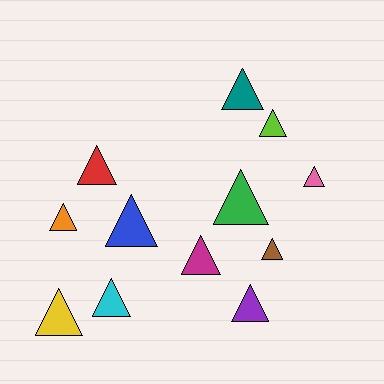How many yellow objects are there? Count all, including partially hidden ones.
There is 1 yellow object.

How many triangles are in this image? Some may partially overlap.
There are 12 triangles.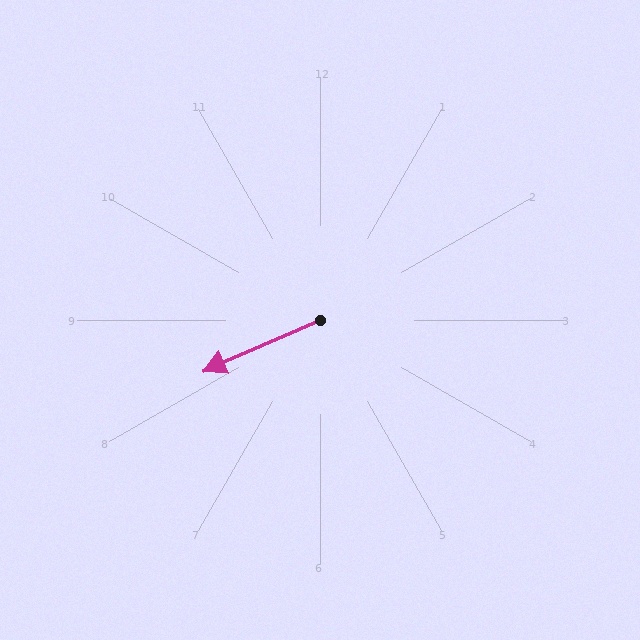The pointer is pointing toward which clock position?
Roughly 8 o'clock.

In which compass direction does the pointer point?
Southwest.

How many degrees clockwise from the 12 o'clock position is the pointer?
Approximately 247 degrees.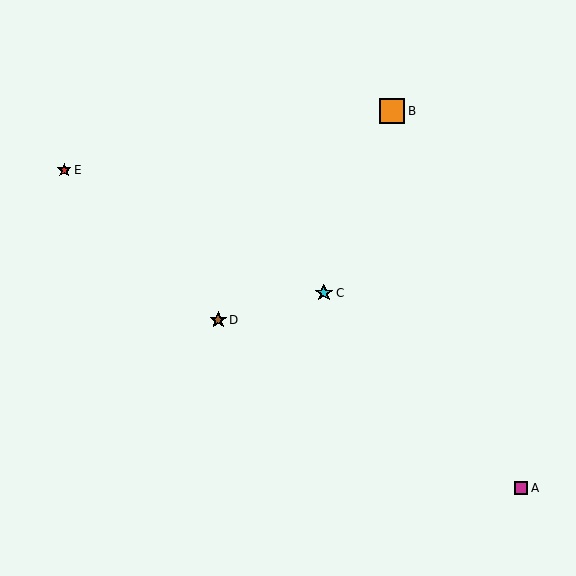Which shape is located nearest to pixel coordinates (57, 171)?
The red star (labeled E) at (64, 170) is nearest to that location.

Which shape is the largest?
The orange square (labeled B) is the largest.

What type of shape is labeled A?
Shape A is a magenta square.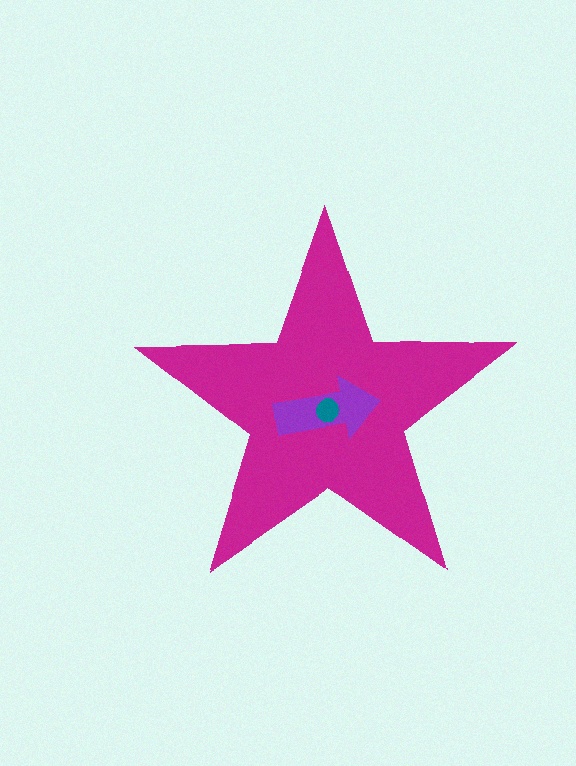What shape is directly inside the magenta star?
The purple arrow.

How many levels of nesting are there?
3.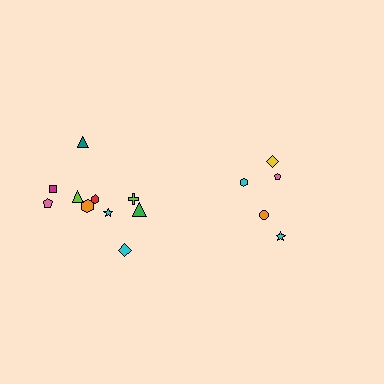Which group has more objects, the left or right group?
The left group.